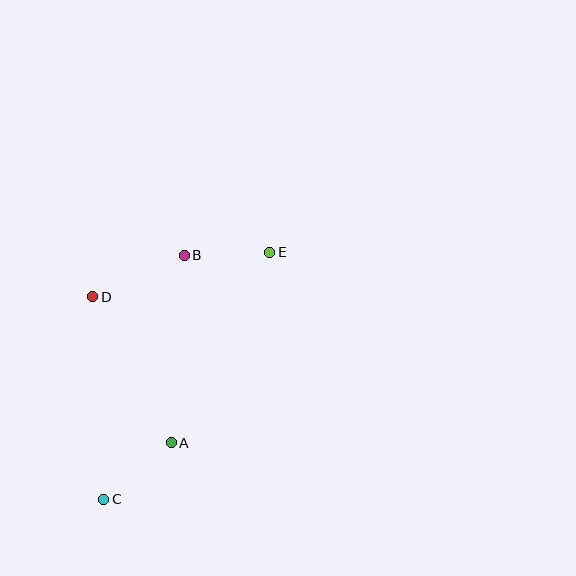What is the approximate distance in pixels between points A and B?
The distance between A and B is approximately 188 pixels.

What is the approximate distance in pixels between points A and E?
The distance between A and E is approximately 215 pixels.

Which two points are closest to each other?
Points B and E are closest to each other.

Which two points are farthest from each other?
Points C and E are farthest from each other.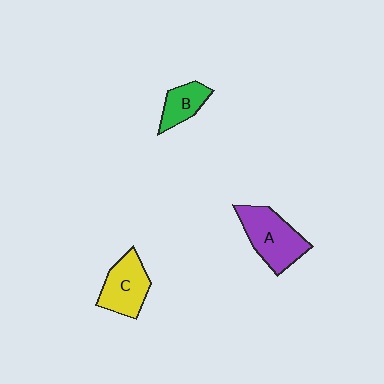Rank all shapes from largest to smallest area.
From largest to smallest: A (purple), C (yellow), B (green).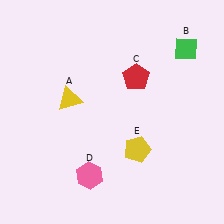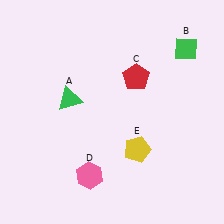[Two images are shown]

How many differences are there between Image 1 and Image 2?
There is 1 difference between the two images.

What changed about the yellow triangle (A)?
In Image 1, A is yellow. In Image 2, it changed to green.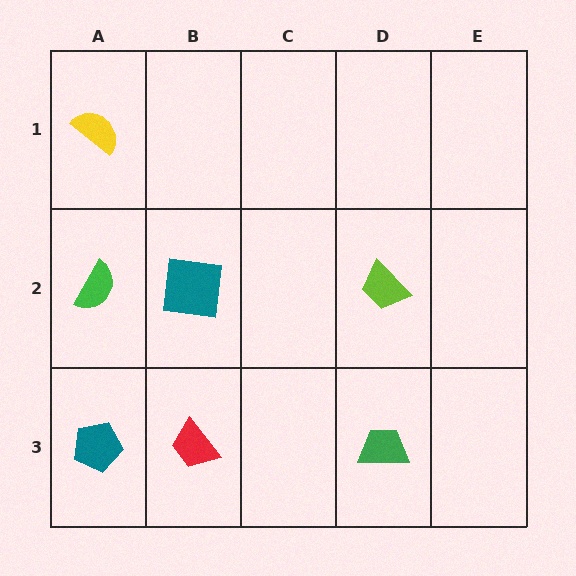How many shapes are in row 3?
3 shapes.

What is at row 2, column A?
A green semicircle.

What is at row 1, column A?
A yellow semicircle.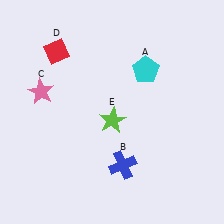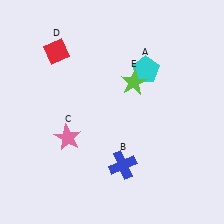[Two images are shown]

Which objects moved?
The objects that moved are: the pink star (C), the lime star (E).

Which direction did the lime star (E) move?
The lime star (E) moved up.